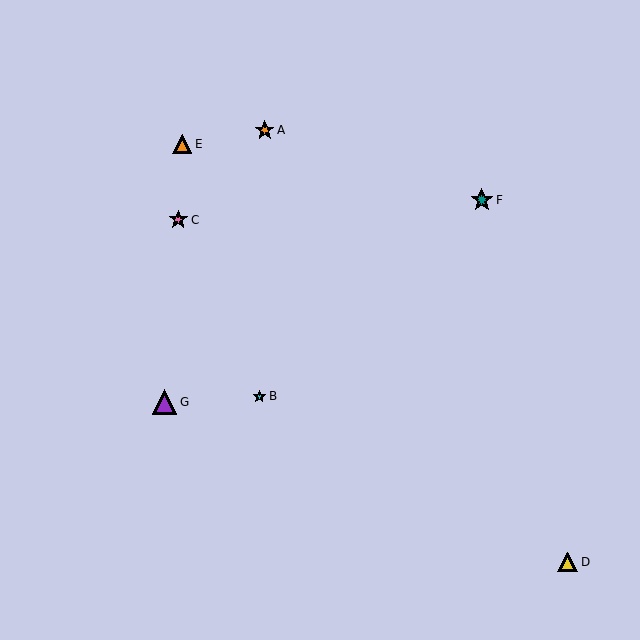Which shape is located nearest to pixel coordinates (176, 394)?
The purple triangle (labeled G) at (165, 402) is nearest to that location.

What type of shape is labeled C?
Shape C is a pink star.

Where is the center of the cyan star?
The center of the cyan star is at (259, 396).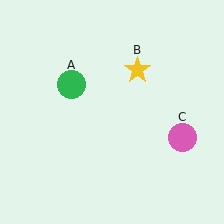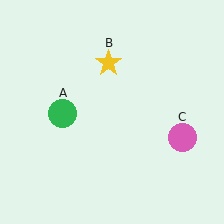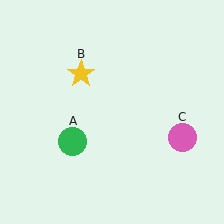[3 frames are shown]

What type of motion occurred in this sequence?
The green circle (object A), yellow star (object B) rotated counterclockwise around the center of the scene.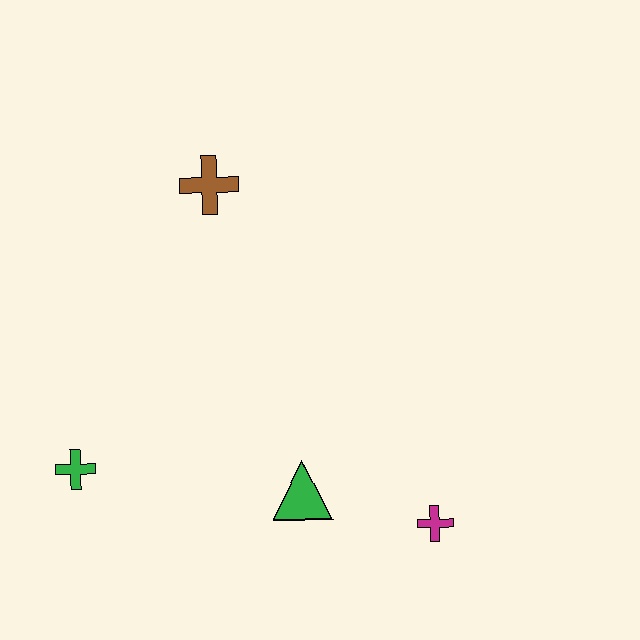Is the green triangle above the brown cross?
No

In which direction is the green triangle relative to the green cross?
The green triangle is to the right of the green cross.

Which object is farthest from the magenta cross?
The brown cross is farthest from the magenta cross.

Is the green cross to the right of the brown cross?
No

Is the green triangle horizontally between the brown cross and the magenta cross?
Yes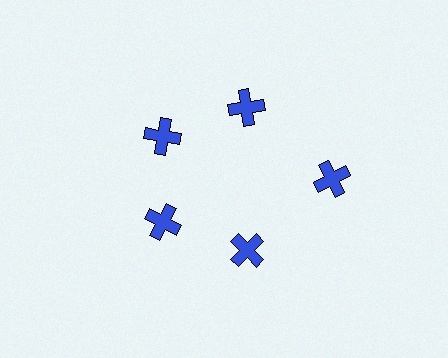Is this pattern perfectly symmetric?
No. The 5 blue crosses are arranged in a ring, but one element near the 3 o'clock position is pushed outward from the center, breaking the 5-fold rotational symmetry.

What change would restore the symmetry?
The symmetry would be restored by moving it inward, back onto the ring so that all 5 crosses sit at equal angles and equal distance from the center.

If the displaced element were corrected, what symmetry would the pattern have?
It would have 5-fold rotational symmetry — the pattern would map onto itself every 72 degrees.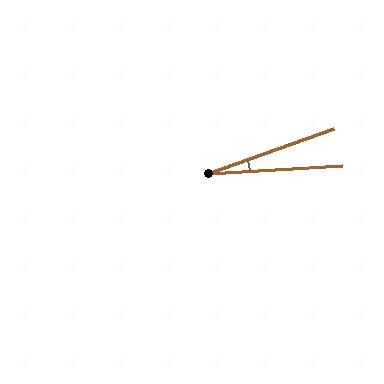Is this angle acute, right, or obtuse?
It is acute.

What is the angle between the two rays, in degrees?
Approximately 16 degrees.